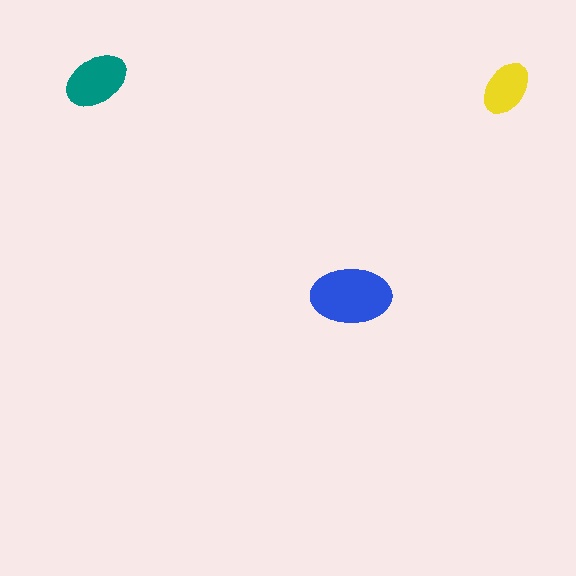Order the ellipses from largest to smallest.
the blue one, the teal one, the yellow one.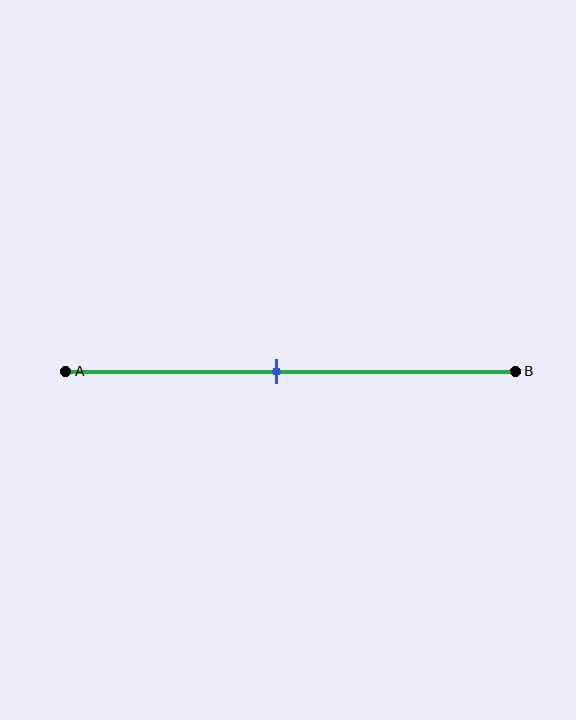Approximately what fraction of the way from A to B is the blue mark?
The blue mark is approximately 45% of the way from A to B.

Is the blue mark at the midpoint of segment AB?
No, the mark is at about 45% from A, not at the 50% midpoint.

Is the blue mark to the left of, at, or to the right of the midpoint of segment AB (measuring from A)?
The blue mark is to the left of the midpoint of segment AB.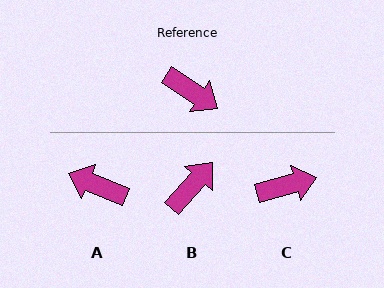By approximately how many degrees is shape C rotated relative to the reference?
Approximately 48 degrees counter-clockwise.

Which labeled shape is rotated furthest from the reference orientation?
A, about 170 degrees away.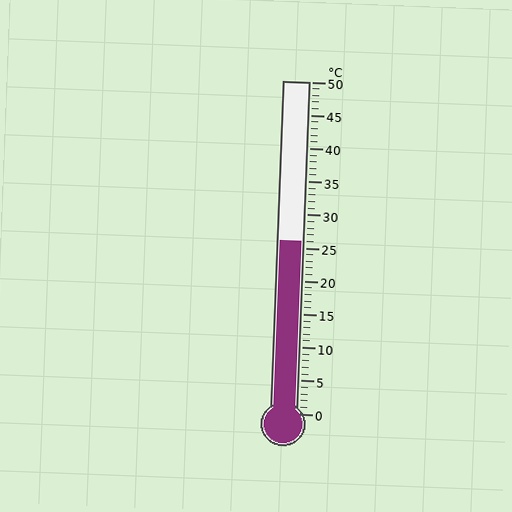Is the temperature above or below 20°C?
The temperature is above 20°C.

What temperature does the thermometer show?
The thermometer shows approximately 26°C.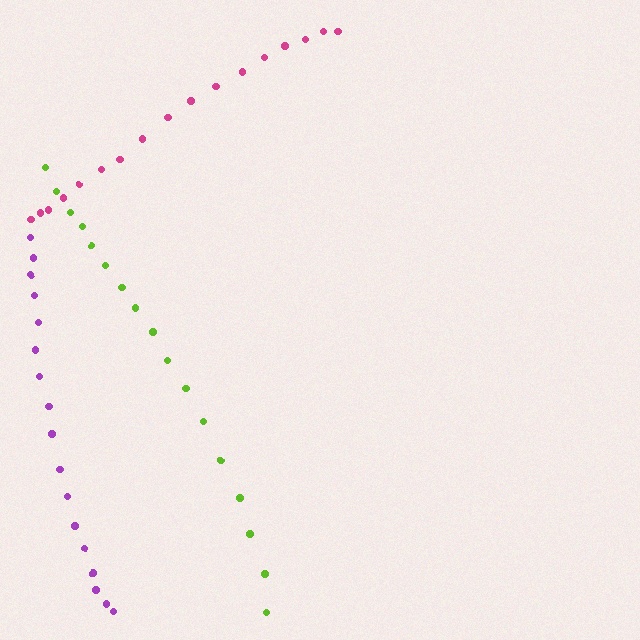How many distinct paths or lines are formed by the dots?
There are 3 distinct paths.